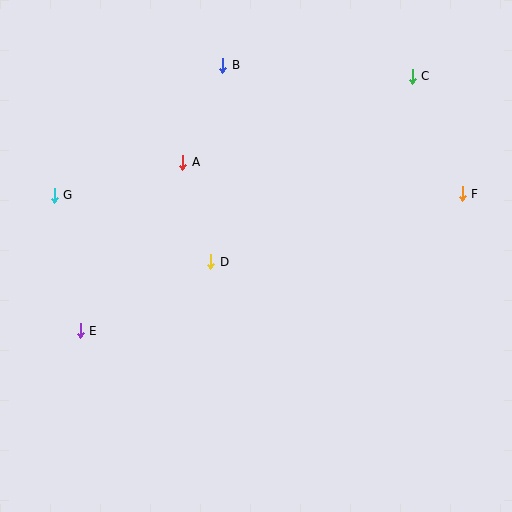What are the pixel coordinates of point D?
Point D is at (211, 262).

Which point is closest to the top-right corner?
Point C is closest to the top-right corner.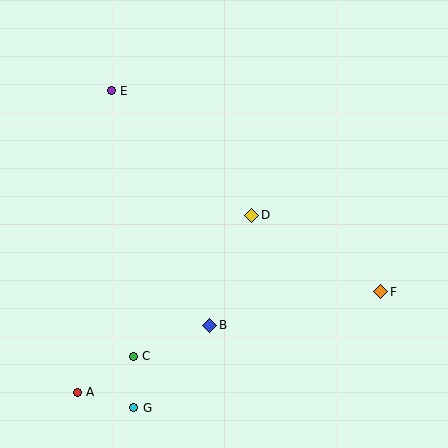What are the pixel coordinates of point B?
Point B is at (210, 325).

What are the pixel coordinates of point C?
Point C is at (133, 356).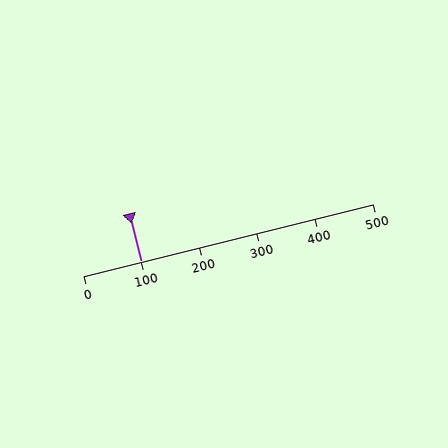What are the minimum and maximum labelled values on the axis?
The axis runs from 0 to 500.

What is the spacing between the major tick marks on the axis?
The major ticks are spaced 100 apart.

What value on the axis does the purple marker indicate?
The marker indicates approximately 100.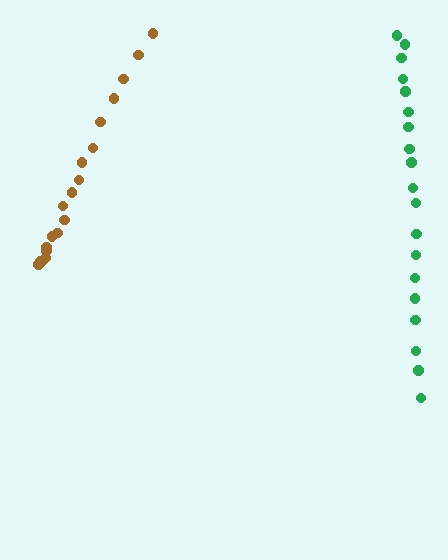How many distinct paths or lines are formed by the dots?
There are 2 distinct paths.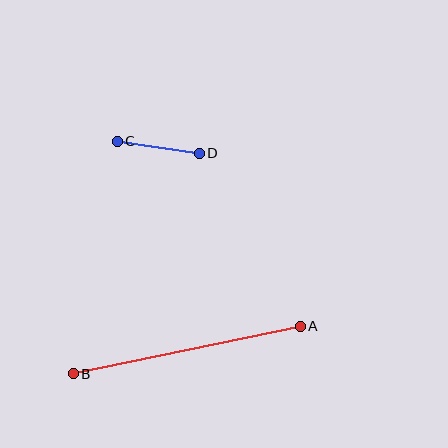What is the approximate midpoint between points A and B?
The midpoint is at approximately (187, 350) pixels.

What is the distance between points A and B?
The distance is approximately 232 pixels.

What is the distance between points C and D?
The distance is approximately 83 pixels.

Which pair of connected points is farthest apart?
Points A and B are farthest apart.